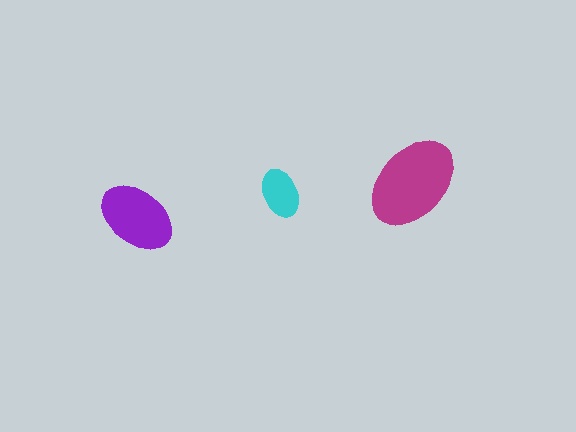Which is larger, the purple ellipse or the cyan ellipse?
The purple one.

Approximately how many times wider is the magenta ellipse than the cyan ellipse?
About 2 times wider.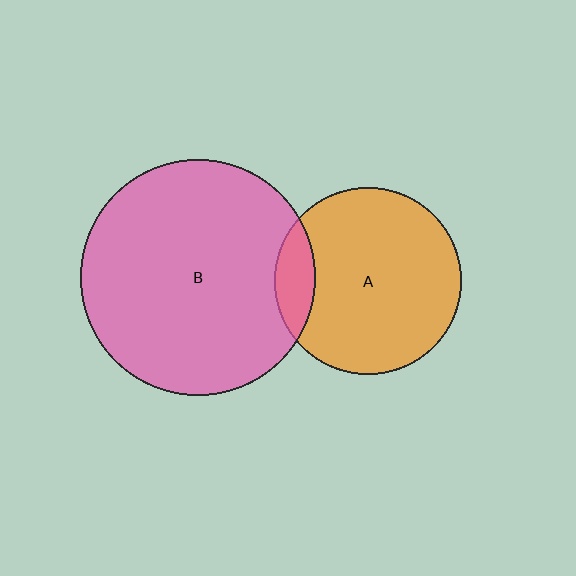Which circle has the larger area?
Circle B (pink).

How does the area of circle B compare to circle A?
Approximately 1.6 times.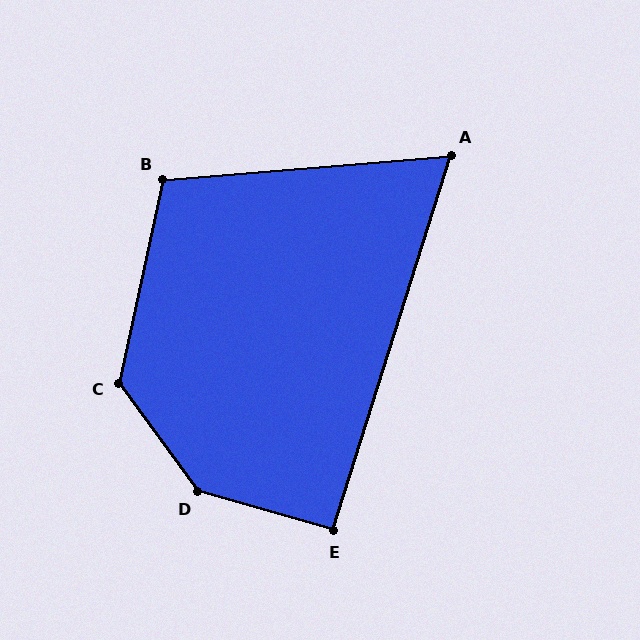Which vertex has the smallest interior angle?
A, at approximately 68 degrees.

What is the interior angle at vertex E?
Approximately 92 degrees (approximately right).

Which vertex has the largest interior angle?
D, at approximately 142 degrees.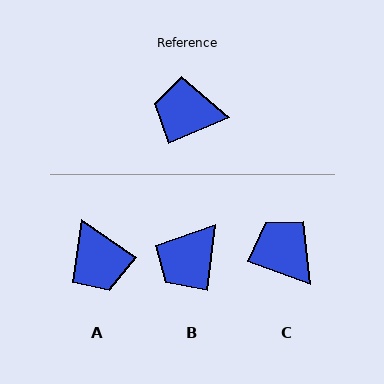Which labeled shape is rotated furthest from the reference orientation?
A, about 123 degrees away.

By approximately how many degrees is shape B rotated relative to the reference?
Approximately 61 degrees counter-clockwise.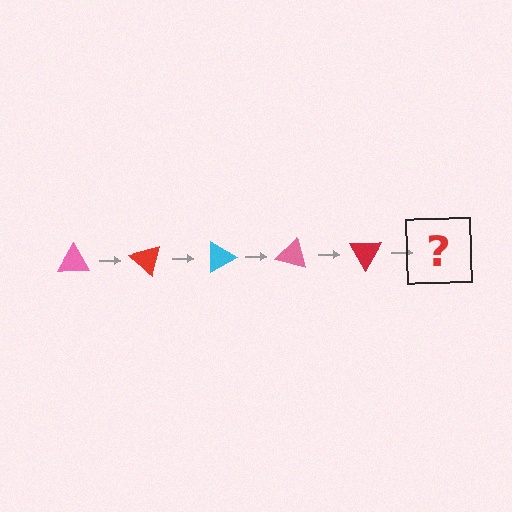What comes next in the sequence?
The next element should be a cyan triangle, rotated 225 degrees from the start.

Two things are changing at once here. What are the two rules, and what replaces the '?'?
The two rules are that it rotates 45 degrees each step and the color cycles through pink, red, and cyan. The '?' should be a cyan triangle, rotated 225 degrees from the start.